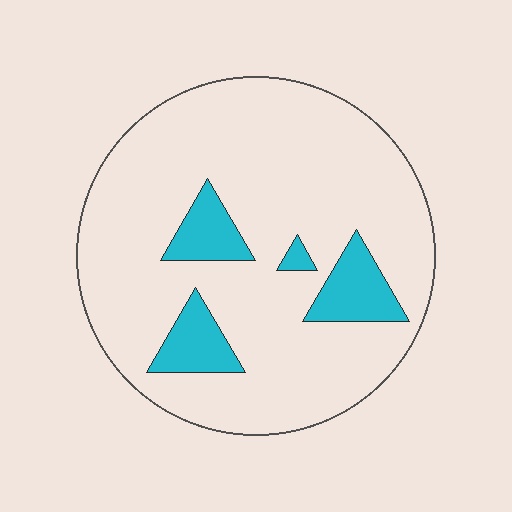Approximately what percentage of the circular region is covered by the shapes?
Approximately 15%.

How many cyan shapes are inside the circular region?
4.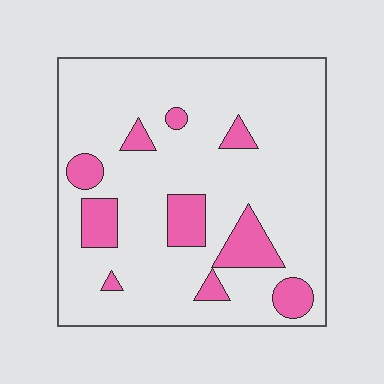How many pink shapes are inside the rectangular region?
10.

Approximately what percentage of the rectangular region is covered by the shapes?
Approximately 15%.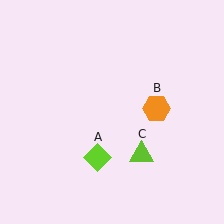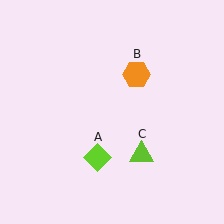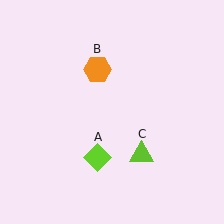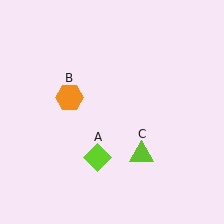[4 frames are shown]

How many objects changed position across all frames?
1 object changed position: orange hexagon (object B).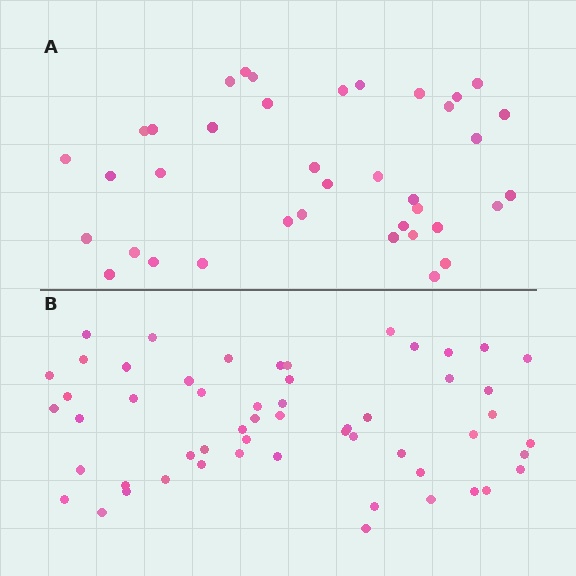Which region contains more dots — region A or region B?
Region B (the bottom region) has more dots.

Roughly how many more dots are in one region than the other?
Region B has approximately 15 more dots than region A.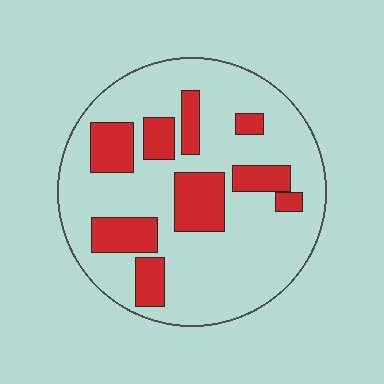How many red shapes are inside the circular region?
9.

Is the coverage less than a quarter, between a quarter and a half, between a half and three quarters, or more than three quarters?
Between a quarter and a half.